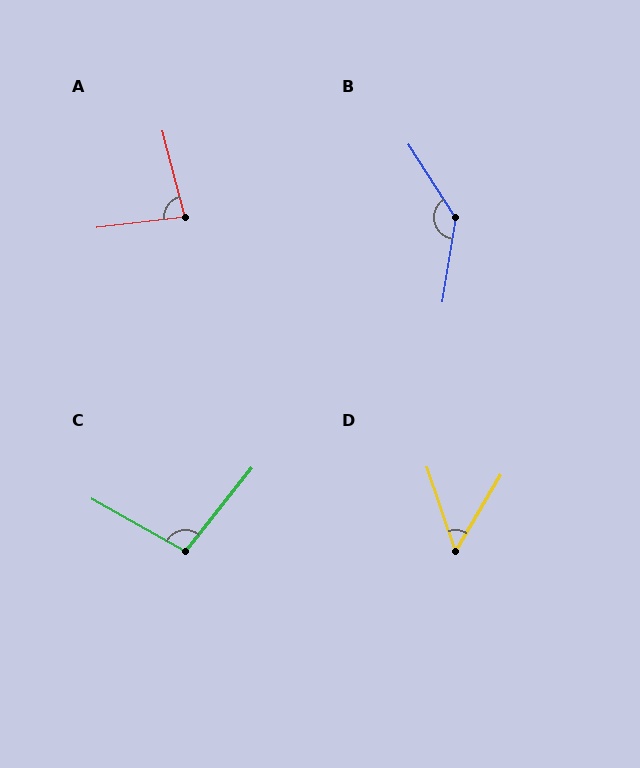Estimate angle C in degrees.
Approximately 99 degrees.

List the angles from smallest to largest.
D (50°), A (82°), C (99°), B (138°).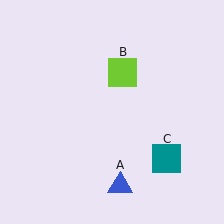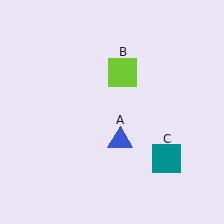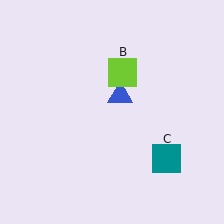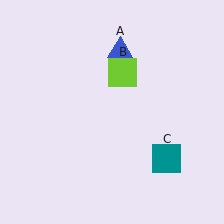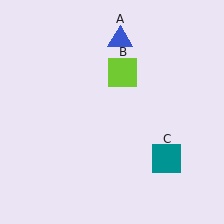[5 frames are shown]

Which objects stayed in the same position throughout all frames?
Lime square (object B) and teal square (object C) remained stationary.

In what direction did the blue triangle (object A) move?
The blue triangle (object A) moved up.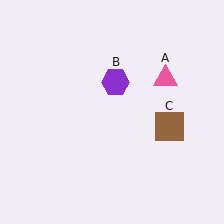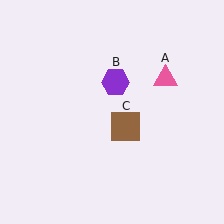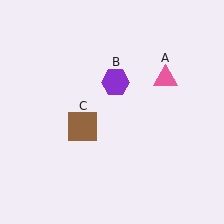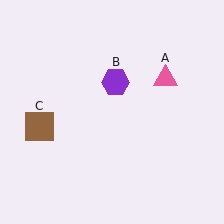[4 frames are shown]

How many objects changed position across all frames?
1 object changed position: brown square (object C).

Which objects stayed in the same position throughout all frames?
Pink triangle (object A) and purple hexagon (object B) remained stationary.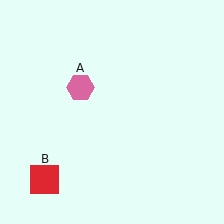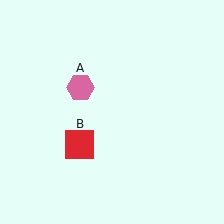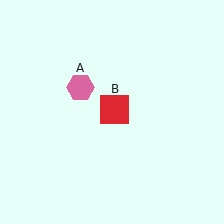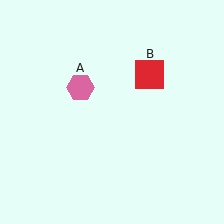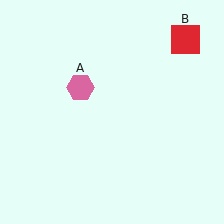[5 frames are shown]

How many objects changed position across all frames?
1 object changed position: red square (object B).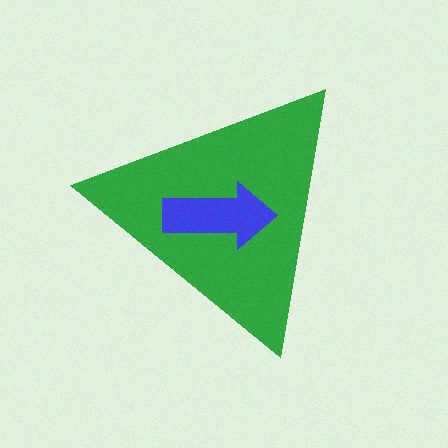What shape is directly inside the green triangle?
The blue arrow.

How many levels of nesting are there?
2.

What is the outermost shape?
The green triangle.